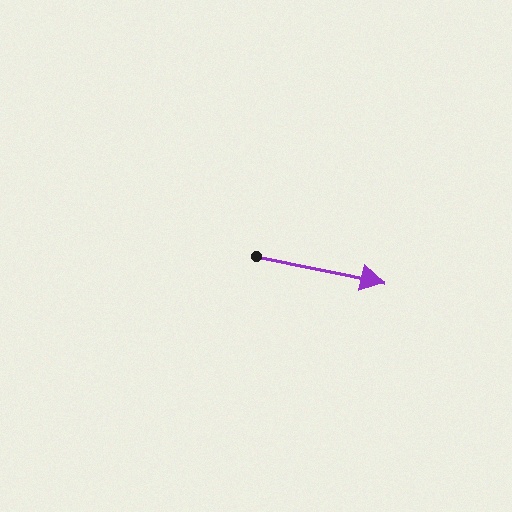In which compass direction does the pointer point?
East.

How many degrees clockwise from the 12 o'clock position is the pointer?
Approximately 102 degrees.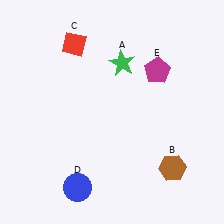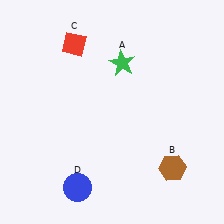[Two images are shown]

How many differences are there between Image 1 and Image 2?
There is 1 difference between the two images.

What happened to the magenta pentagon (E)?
The magenta pentagon (E) was removed in Image 2. It was in the top-right area of Image 1.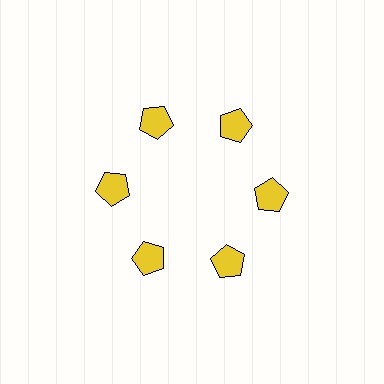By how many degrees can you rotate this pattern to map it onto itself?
The pattern maps onto itself every 60 degrees of rotation.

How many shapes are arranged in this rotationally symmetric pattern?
There are 6 shapes, arranged in 6 groups of 1.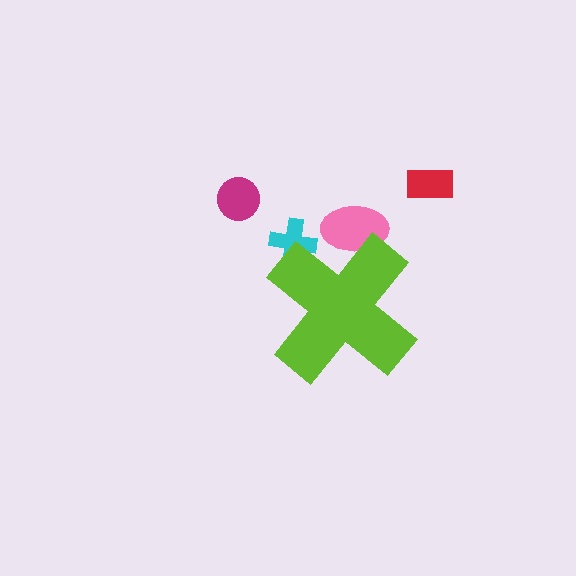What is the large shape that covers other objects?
A lime cross.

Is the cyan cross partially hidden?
Yes, the cyan cross is partially hidden behind the lime cross.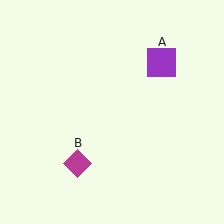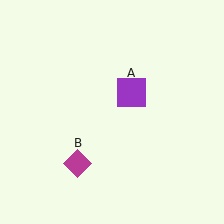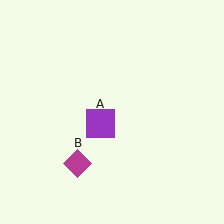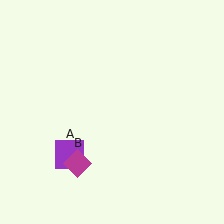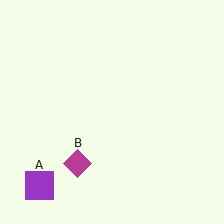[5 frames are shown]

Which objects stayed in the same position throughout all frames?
Magenta diamond (object B) remained stationary.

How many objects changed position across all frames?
1 object changed position: purple square (object A).